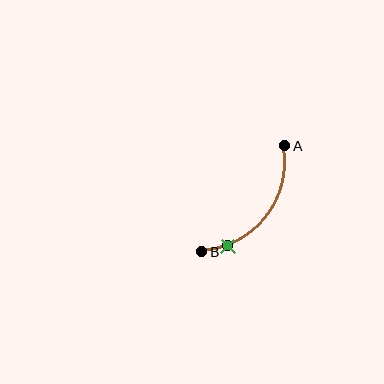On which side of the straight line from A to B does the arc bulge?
The arc bulges below and to the right of the straight line connecting A and B.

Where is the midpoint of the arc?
The arc midpoint is the point on the curve farthest from the straight line joining A and B. It sits below and to the right of that line.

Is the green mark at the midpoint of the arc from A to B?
No. The green mark lies on the arc but is closer to endpoint B. The arc midpoint would be at the point on the curve equidistant along the arc from both A and B.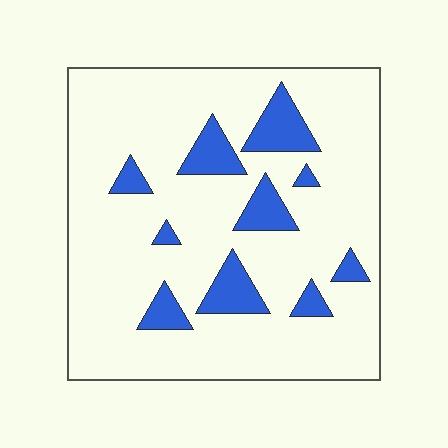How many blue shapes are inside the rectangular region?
10.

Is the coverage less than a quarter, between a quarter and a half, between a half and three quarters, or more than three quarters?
Less than a quarter.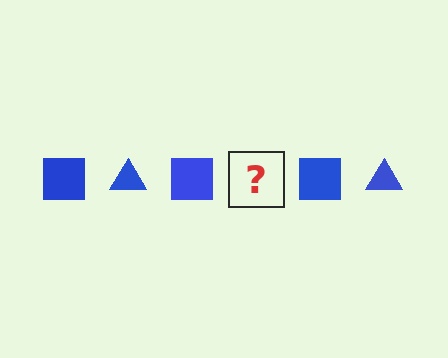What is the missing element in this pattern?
The missing element is a blue triangle.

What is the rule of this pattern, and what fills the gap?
The rule is that the pattern cycles through square, triangle shapes in blue. The gap should be filled with a blue triangle.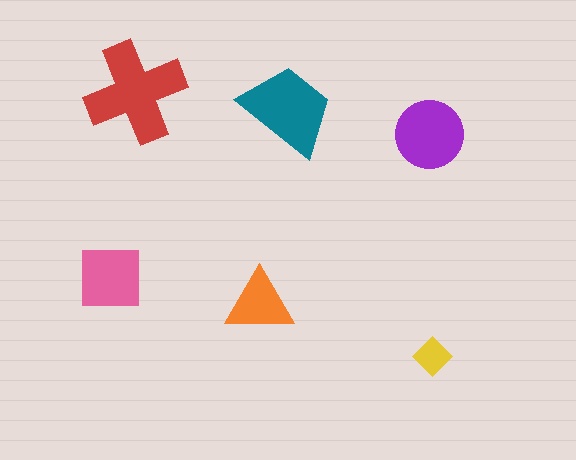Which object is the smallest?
The yellow diamond.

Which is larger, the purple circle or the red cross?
The red cross.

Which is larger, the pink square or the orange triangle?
The pink square.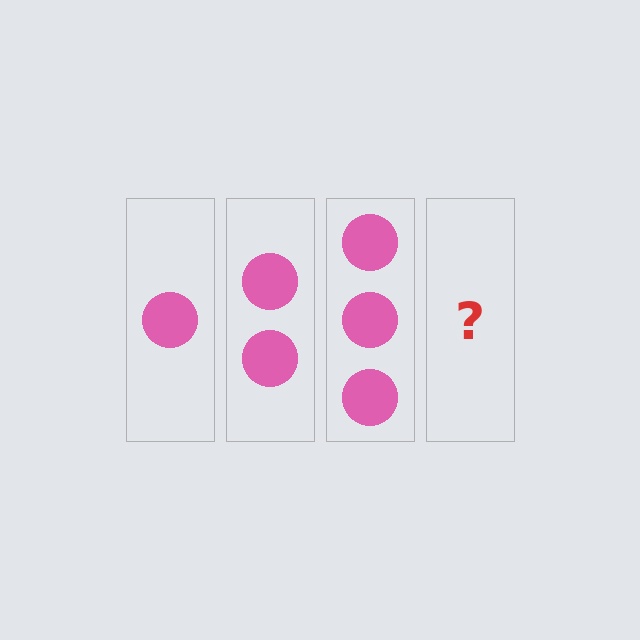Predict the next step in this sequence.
The next step is 4 circles.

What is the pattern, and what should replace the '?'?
The pattern is that each step adds one more circle. The '?' should be 4 circles.